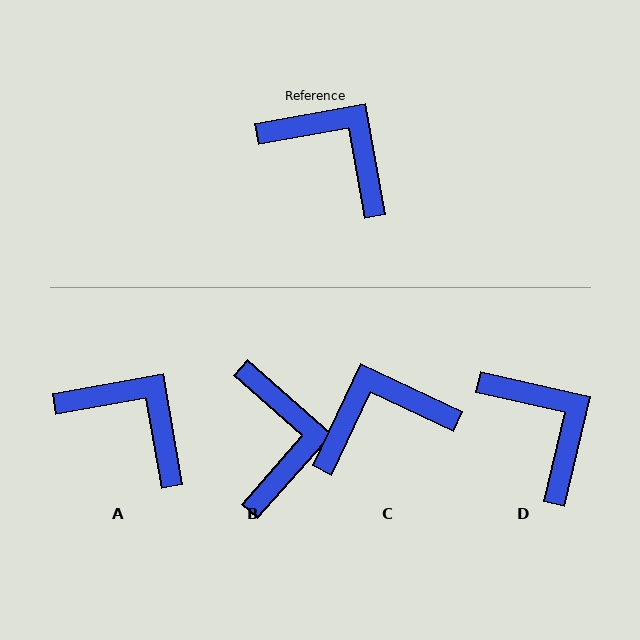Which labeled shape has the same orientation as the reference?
A.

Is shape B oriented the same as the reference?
No, it is off by about 52 degrees.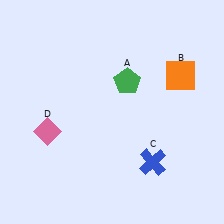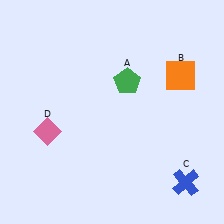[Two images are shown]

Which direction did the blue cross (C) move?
The blue cross (C) moved right.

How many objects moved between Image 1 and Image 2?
1 object moved between the two images.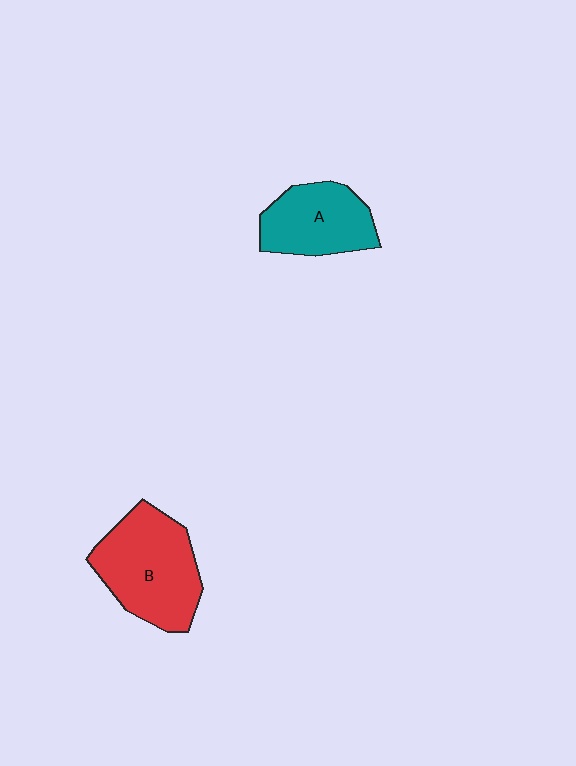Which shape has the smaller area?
Shape A (teal).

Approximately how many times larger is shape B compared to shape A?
Approximately 1.4 times.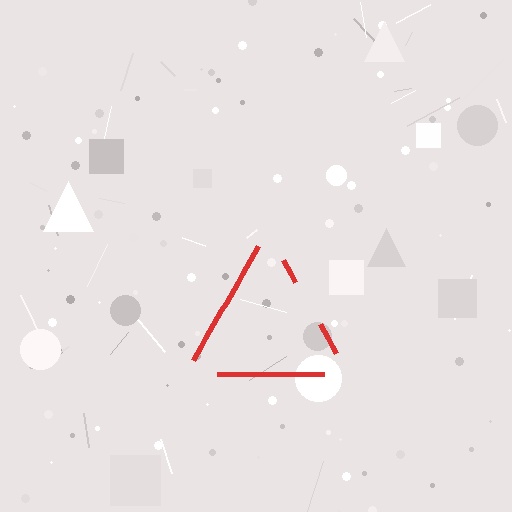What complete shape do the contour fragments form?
The contour fragments form a triangle.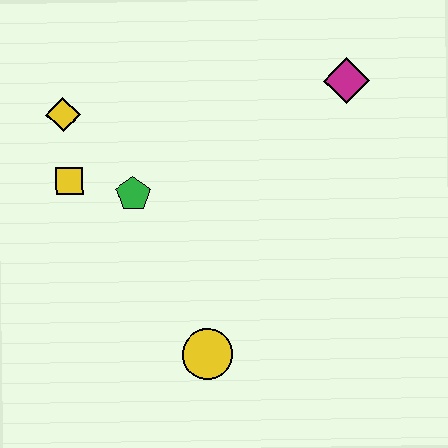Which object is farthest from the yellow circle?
The magenta diamond is farthest from the yellow circle.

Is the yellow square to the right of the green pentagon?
No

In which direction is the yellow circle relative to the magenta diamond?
The yellow circle is below the magenta diamond.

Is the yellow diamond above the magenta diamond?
No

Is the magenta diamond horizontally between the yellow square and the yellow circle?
No